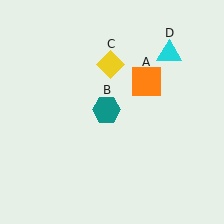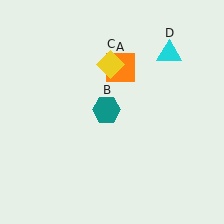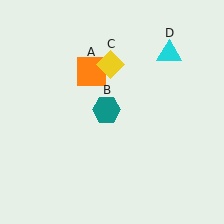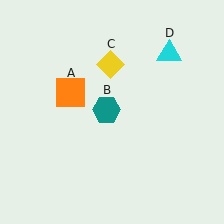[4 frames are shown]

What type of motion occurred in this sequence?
The orange square (object A) rotated counterclockwise around the center of the scene.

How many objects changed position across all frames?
1 object changed position: orange square (object A).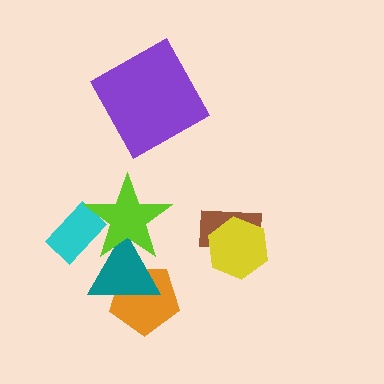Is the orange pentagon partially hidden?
Yes, it is partially covered by another shape.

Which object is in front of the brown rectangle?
The yellow hexagon is in front of the brown rectangle.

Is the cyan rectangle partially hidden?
Yes, it is partially covered by another shape.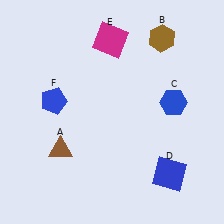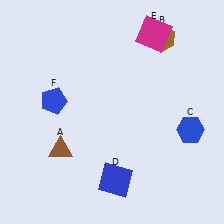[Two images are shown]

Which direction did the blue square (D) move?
The blue square (D) moved left.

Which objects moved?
The objects that moved are: the blue hexagon (C), the blue square (D), the magenta square (E).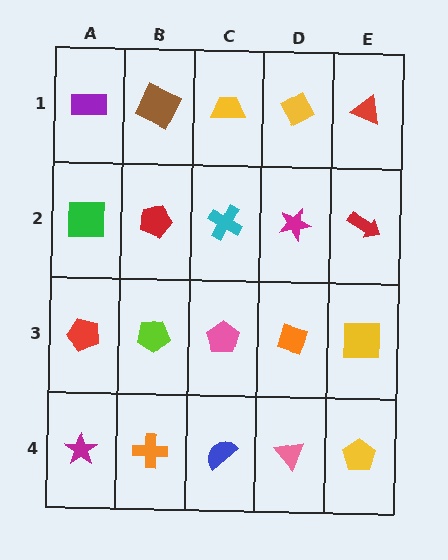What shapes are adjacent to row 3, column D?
A magenta star (row 2, column D), a pink triangle (row 4, column D), a pink pentagon (row 3, column C), a yellow square (row 3, column E).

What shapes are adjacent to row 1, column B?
A red pentagon (row 2, column B), a purple rectangle (row 1, column A), a yellow trapezoid (row 1, column C).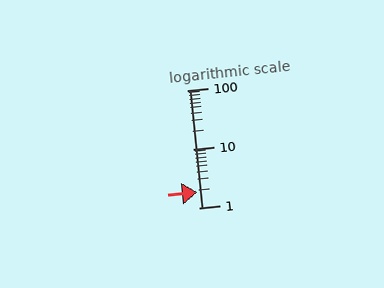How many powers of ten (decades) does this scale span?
The scale spans 2 decades, from 1 to 100.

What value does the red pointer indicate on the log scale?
The pointer indicates approximately 1.8.